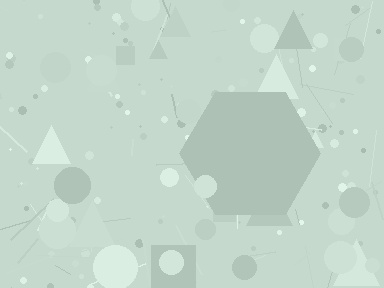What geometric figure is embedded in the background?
A hexagon is embedded in the background.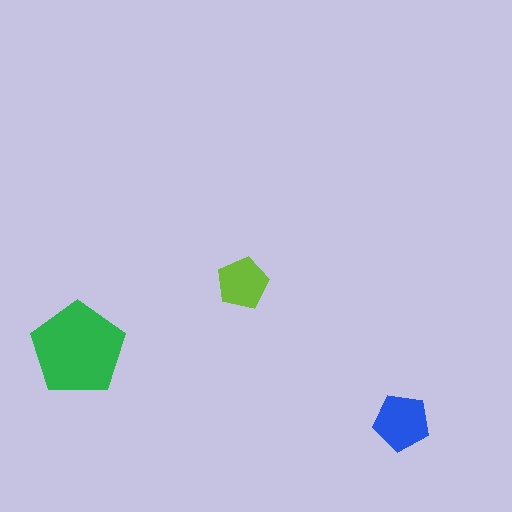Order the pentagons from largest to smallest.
the green one, the blue one, the lime one.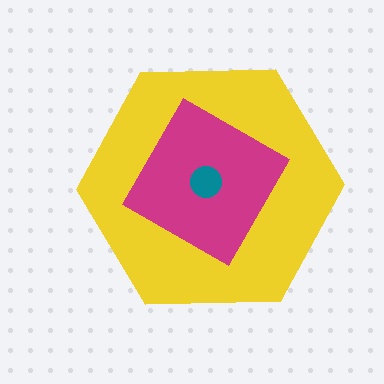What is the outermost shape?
The yellow hexagon.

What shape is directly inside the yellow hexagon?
The magenta diamond.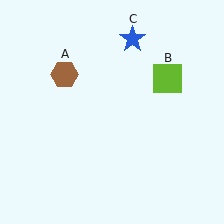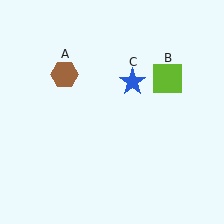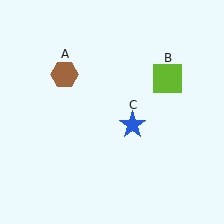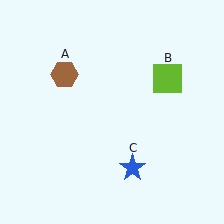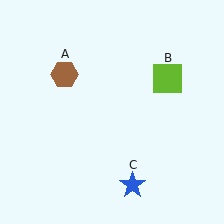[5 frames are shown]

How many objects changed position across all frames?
1 object changed position: blue star (object C).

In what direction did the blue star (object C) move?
The blue star (object C) moved down.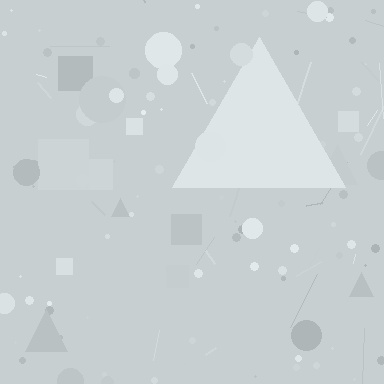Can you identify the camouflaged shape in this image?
The camouflaged shape is a triangle.